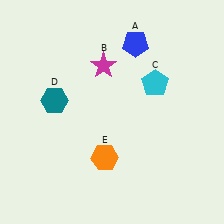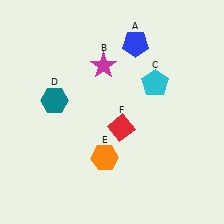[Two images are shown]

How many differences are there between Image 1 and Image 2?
There is 1 difference between the two images.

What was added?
A red diamond (F) was added in Image 2.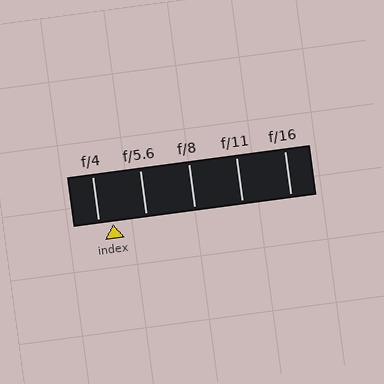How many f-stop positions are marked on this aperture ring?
There are 5 f-stop positions marked.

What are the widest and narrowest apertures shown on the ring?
The widest aperture shown is f/4 and the narrowest is f/16.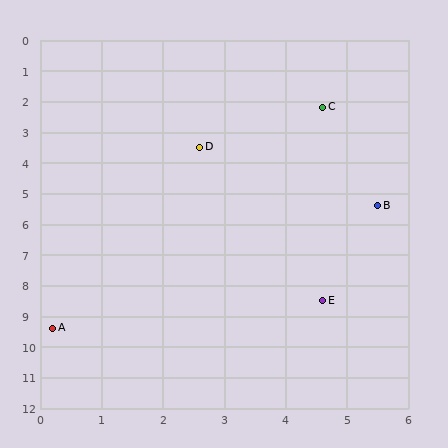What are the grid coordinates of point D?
Point D is at approximately (2.6, 3.5).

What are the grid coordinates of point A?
Point A is at approximately (0.2, 9.4).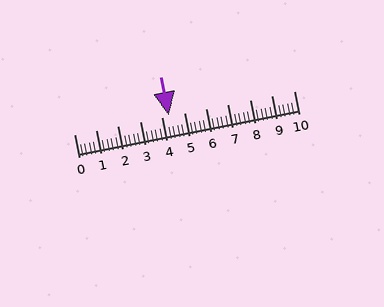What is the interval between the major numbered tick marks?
The major tick marks are spaced 1 units apart.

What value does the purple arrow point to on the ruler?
The purple arrow points to approximately 4.3.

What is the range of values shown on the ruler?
The ruler shows values from 0 to 10.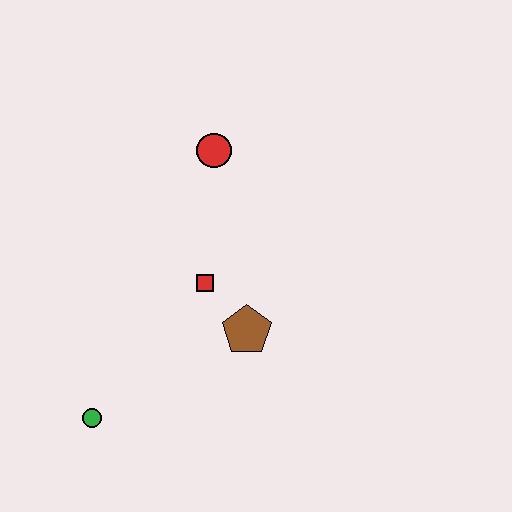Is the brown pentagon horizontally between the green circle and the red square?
No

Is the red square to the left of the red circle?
Yes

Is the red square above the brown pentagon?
Yes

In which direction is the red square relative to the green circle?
The red square is above the green circle.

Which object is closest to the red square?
The brown pentagon is closest to the red square.